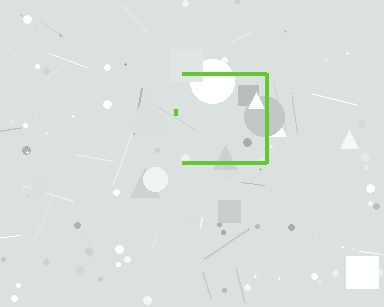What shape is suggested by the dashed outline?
The dashed outline suggests a square.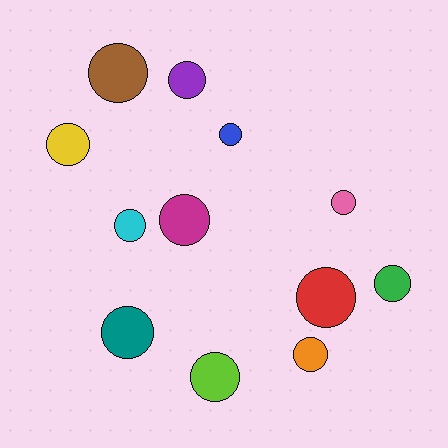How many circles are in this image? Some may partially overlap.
There are 12 circles.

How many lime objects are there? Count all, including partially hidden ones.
There is 1 lime object.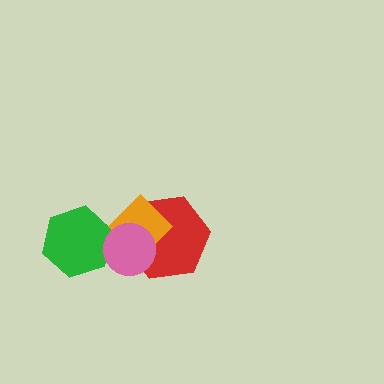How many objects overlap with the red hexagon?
2 objects overlap with the red hexagon.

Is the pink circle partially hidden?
No, no other shape covers it.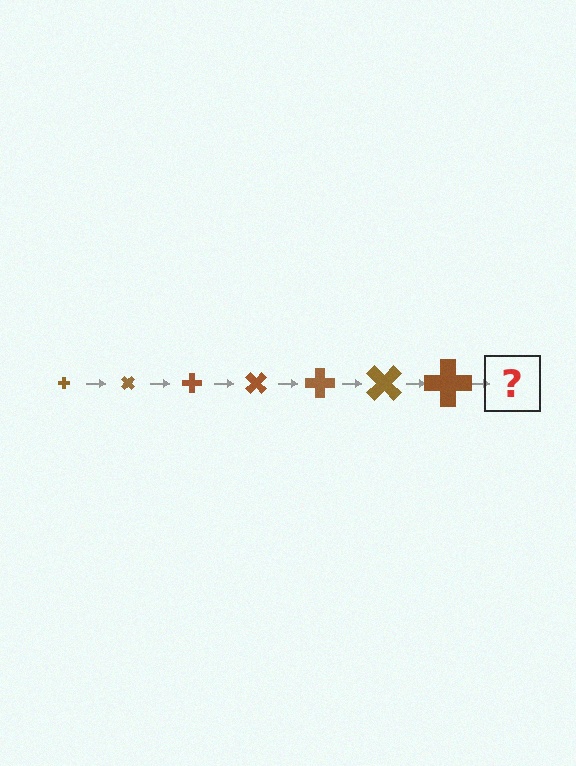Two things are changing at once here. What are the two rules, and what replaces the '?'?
The two rules are that the cross grows larger each step and it rotates 45 degrees each step. The '?' should be a cross, larger than the previous one and rotated 315 degrees from the start.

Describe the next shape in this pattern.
It should be a cross, larger than the previous one and rotated 315 degrees from the start.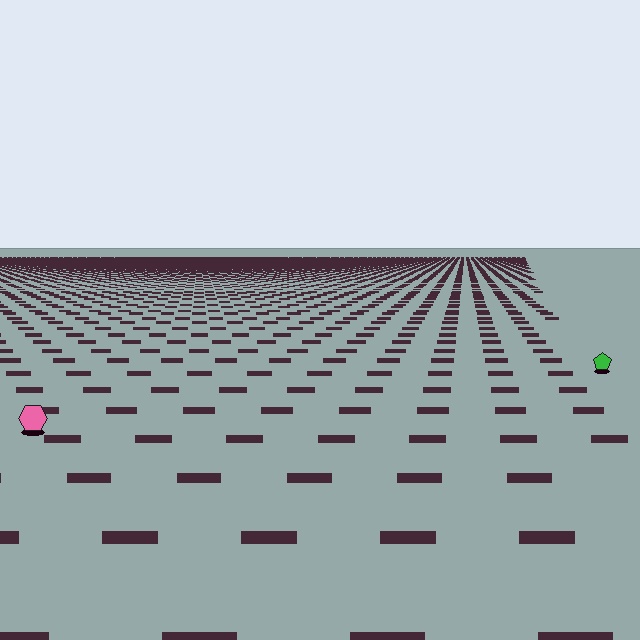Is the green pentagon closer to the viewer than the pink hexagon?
No. The pink hexagon is closer — you can tell from the texture gradient: the ground texture is coarser near it.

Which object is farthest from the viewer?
The green pentagon is farthest from the viewer. It appears smaller and the ground texture around it is denser.